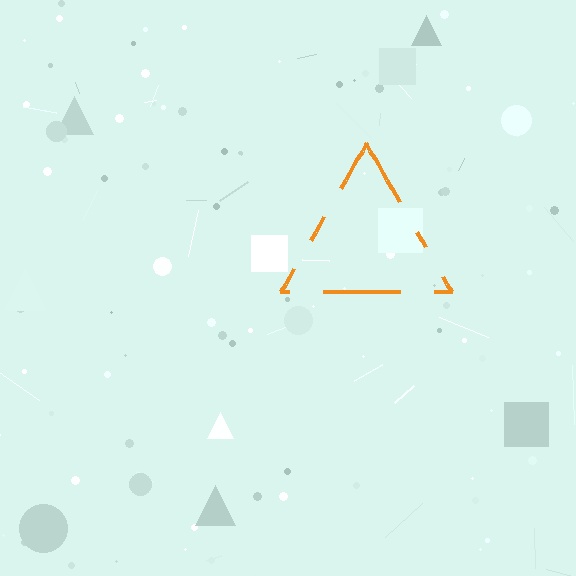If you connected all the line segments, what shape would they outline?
They would outline a triangle.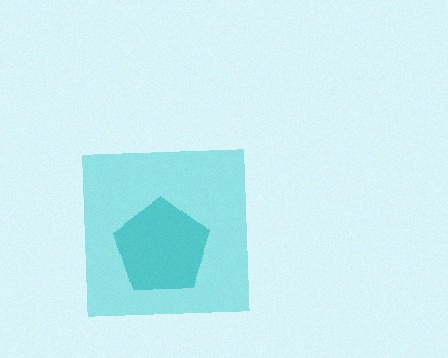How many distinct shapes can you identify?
There are 2 distinct shapes: a teal pentagon, a cyan square.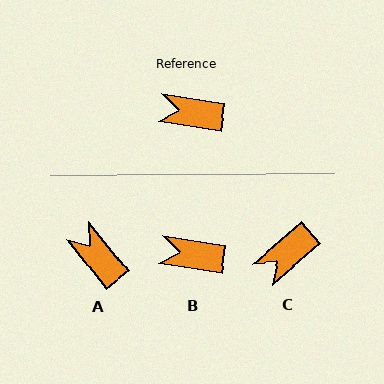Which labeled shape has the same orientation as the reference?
B.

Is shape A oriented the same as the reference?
No, it is off by about 43 degrees.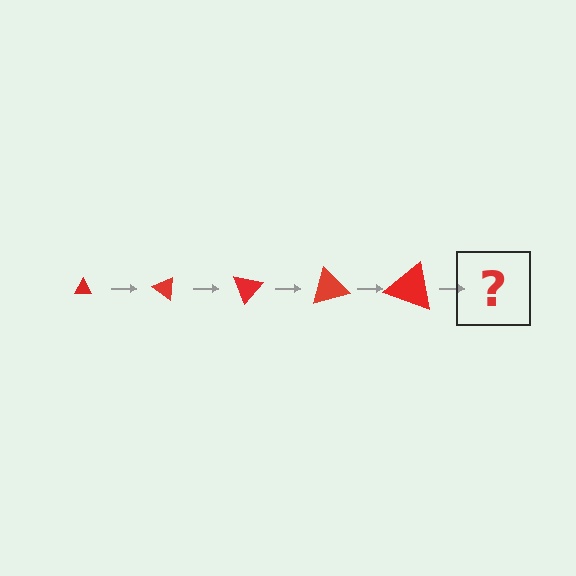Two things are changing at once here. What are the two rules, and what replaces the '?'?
The two rules are that the triangle grows larger each step and it rotates 35 degrees each step. The '?' should be a triangle, larger than the previous one and rotated 175 degrees from the start.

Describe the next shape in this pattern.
It should be a triangle, larger than the previous one and rotated 175 degrees from the start.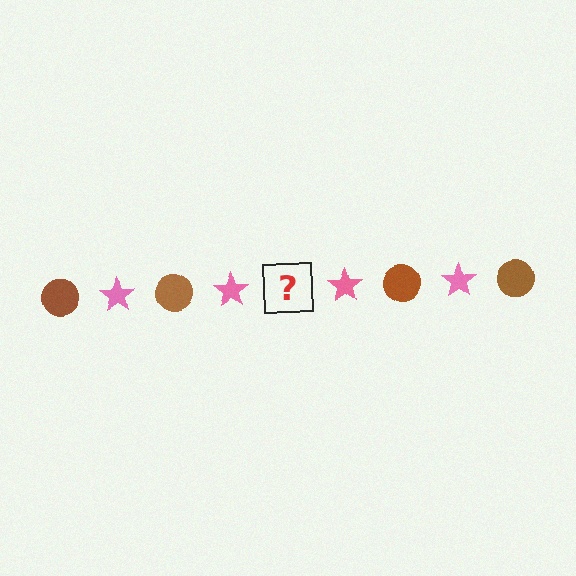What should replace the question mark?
The question mark should be replaced with a brown circle.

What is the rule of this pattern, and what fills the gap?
The rule is that the pattern alternates between brown circle and pink star. The gap should be filled with a brown circle.